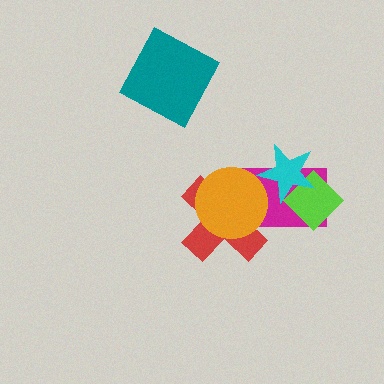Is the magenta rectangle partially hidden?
Yes, it is partially covered by another shape.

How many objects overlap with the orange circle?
2 objects overlap with the orange circle.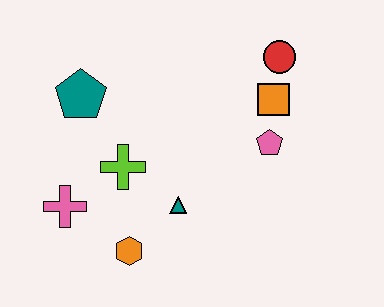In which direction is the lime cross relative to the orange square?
The lime cross is to the left of the orange square.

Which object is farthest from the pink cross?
The red circle is farthest from the pink cross.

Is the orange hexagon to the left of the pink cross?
No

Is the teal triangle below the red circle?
Yes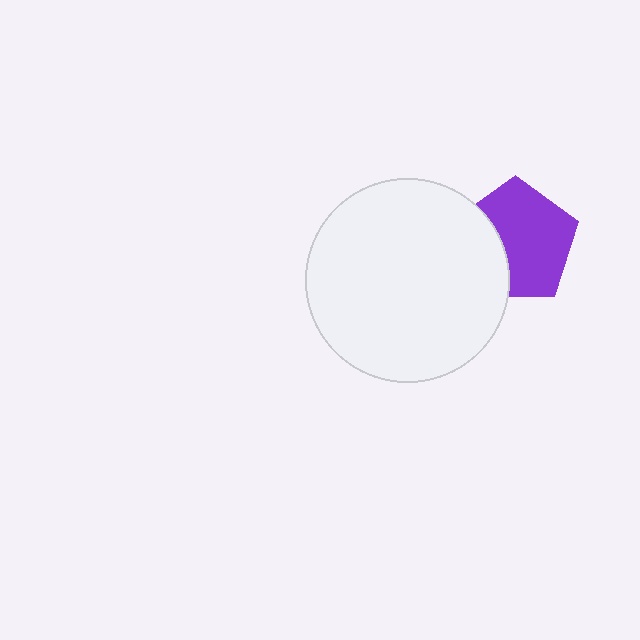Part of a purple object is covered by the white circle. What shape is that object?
It is a pentagon.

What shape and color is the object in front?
The object in front is a white circle.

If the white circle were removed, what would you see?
You would see the complete purple pentagon.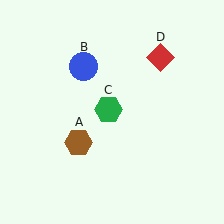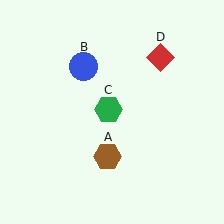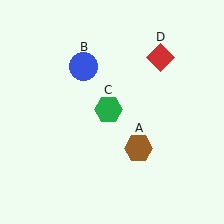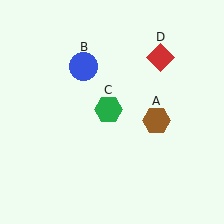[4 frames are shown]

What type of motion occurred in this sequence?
The brown hexagon (object A) rotated counterclockwise around the center of the scene.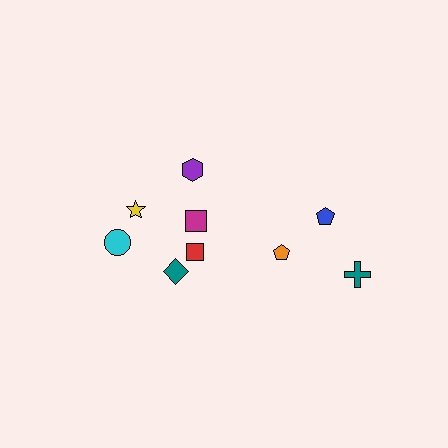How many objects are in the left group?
There are 6 objects.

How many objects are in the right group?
There are 3 objects.